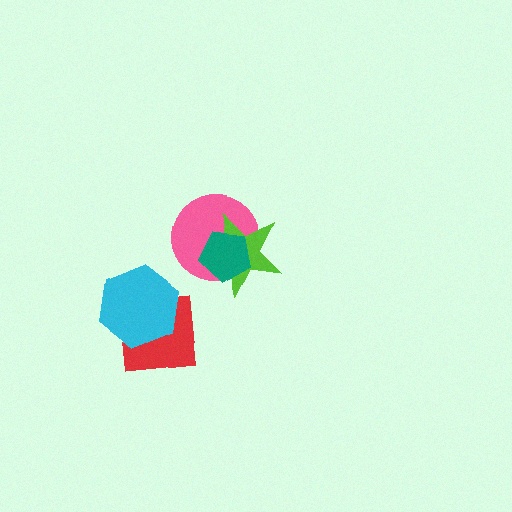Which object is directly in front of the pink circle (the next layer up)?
The lime star is directly in front of the pink circle.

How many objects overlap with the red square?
1 object overlaps with the red square.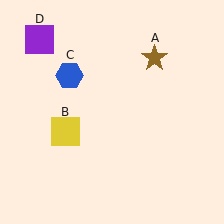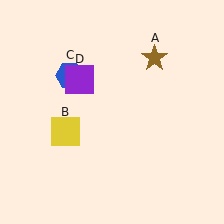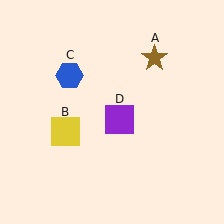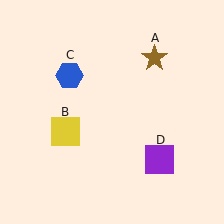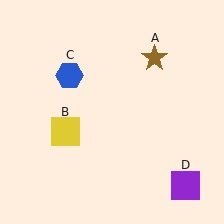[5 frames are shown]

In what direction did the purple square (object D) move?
The purple square (object D) moved down and to the right.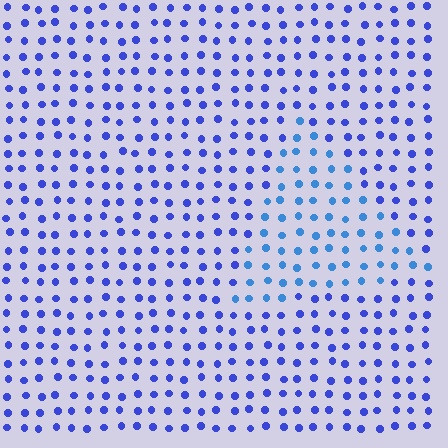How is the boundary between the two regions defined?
The boundary is defined purely by a slight shift in hue (about 26 degrees). Spacing, size, and orientation are identical on both sides.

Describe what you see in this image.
The image is filled with small blue elements in a uniform arrangement. A triangle-shaped region is visible where the elements are tinted to a slightly different hue, forming a subtle color boundary.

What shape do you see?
I see a triangle.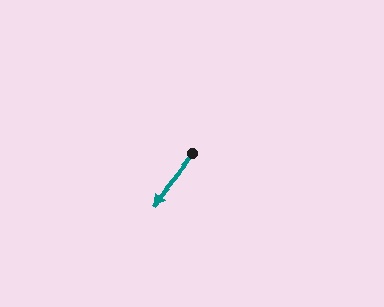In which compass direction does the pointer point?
Southwest.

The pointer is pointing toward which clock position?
Roughly 7 o'clock.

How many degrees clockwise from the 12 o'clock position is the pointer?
Approximately 219 degrees.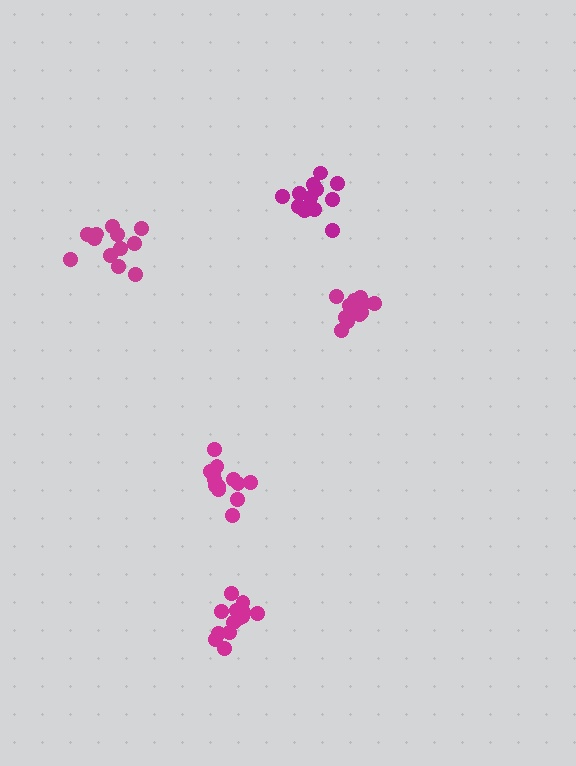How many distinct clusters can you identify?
There are 5 distinct clusters.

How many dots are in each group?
Group 1: 14 dots, Group 2: 13 dots, Group 3: 13 dots, Group 4: 12 dots, Group 5: 12 dots (64 total).